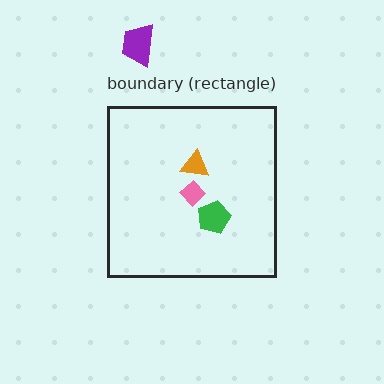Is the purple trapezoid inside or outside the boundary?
Outside.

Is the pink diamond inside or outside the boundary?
Inside.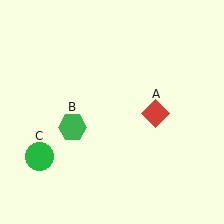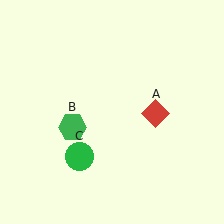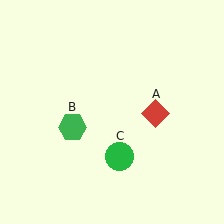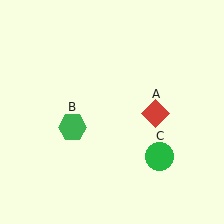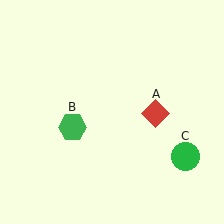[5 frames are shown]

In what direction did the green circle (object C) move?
The green circle (object C) moved right.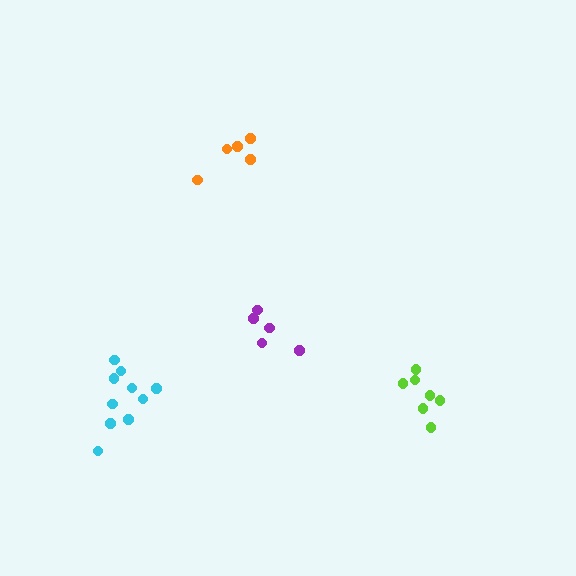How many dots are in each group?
Group 1: 10 dots, Group 2: 5 dots, Group 3: 7 dots, Group 4: 5 dots (27 total).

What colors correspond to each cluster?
The clusters are colored: cyan, purple, lime, orange.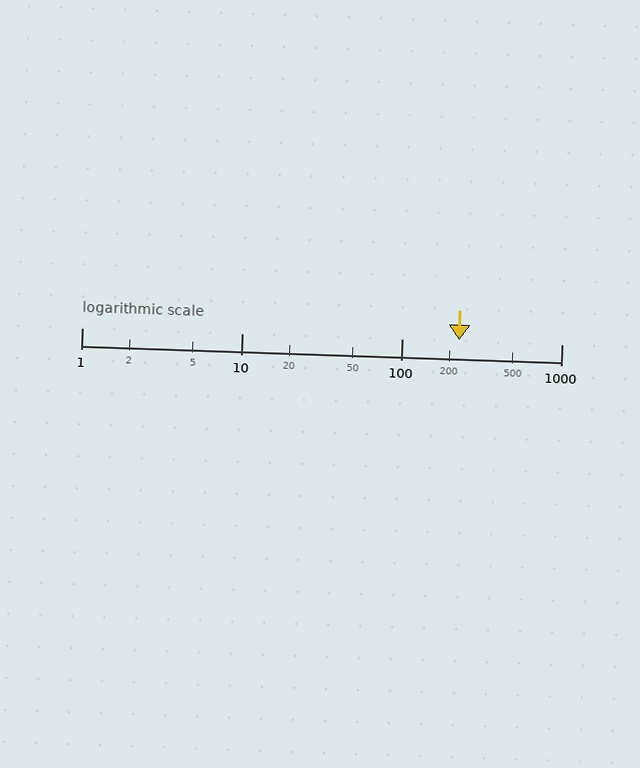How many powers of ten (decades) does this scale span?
The scale spans 3 decades, from 1 to 1000.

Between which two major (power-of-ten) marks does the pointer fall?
The pointer is between 100 and 1000.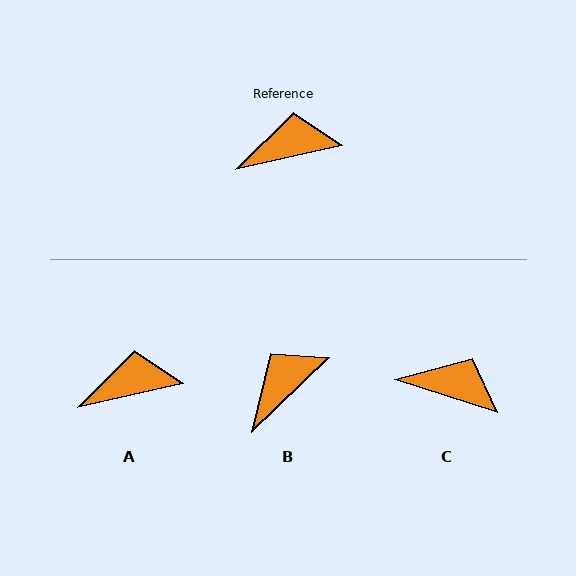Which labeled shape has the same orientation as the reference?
A.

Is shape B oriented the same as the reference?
No, it is off by about 31 degrees.